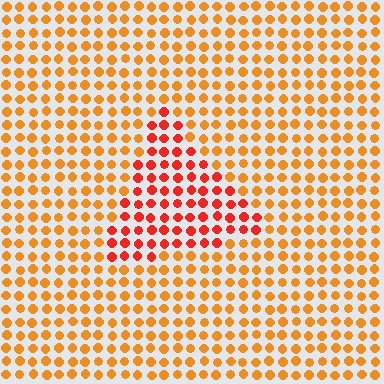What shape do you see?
I see a triangle.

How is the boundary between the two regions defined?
The boundary is defined purely by a slight shift in hue (about 31 degrees). Spacing, size, and orientation are identical on both sides.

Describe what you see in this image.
The image is filled with small orange elements in a uniform arrangement. A triangle-shaped region is visible where the elements are tinted to a slightly different hue, forming a subtle color boundary.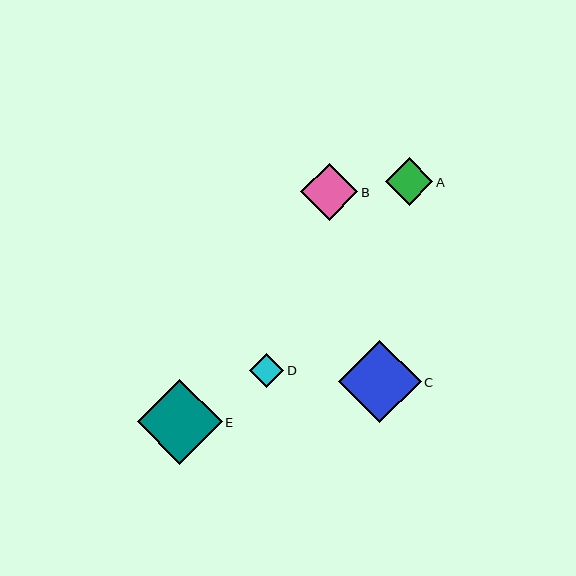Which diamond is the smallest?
Diamond D is the smallest with a size of approximately 34 pixels.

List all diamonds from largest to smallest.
From largest to smallest: E, C, B, A, D.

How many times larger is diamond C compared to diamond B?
Diamond C is approximately 1.5 times the size of diamond B.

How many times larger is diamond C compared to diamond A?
Diamond C is approximately 1.7 times the size of diamond A.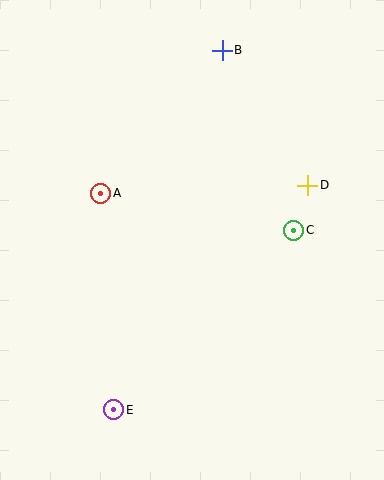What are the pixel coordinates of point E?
Point E is at (114, 410).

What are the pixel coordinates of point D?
Point D is at (308, 185).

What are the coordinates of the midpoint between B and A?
The midpoint between B and A is at (161, 122).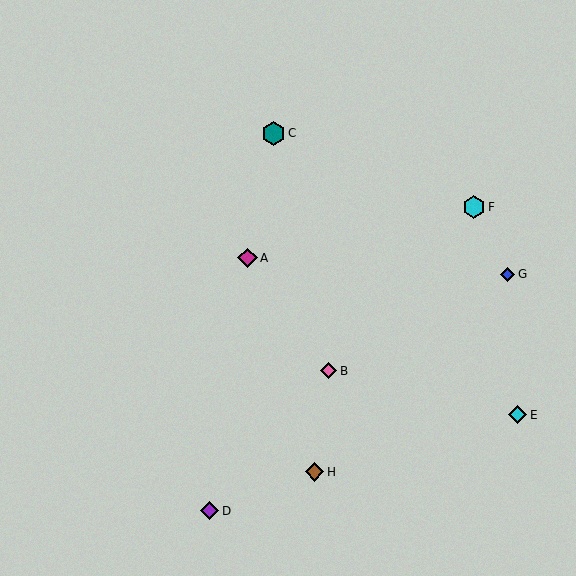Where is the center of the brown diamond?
The center of the brown diamond is at (315, 472).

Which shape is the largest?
The teal hexagon (labeled C) is the largest.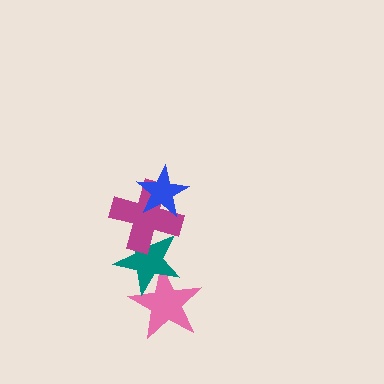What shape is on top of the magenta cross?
The blue star is on top of the magenta cross.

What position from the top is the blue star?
The blue star is 1st from the top.